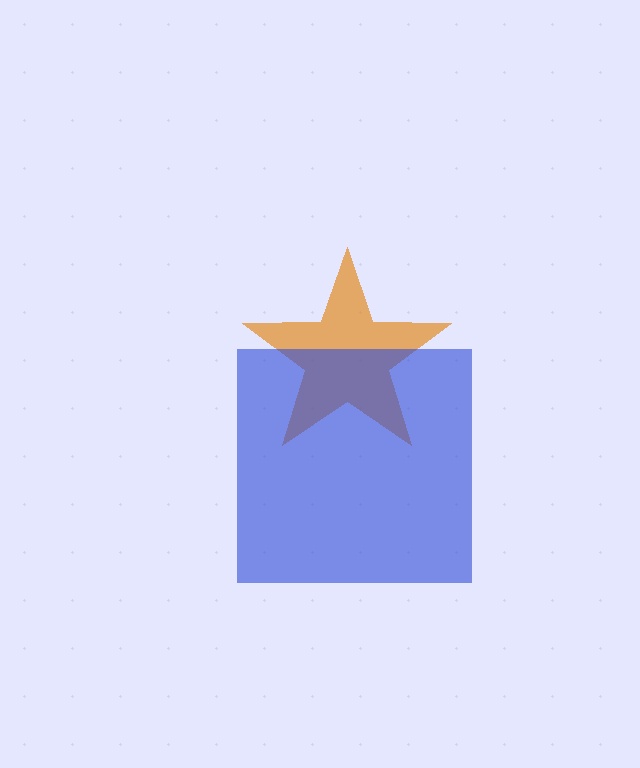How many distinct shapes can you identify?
There are 2 distinct shapes: an orange star, a blue square.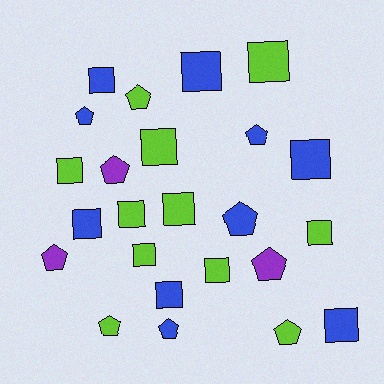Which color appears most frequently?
Lime, with 11 objects.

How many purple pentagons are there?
There are 3 purple pentagons.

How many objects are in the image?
There are 24 objects.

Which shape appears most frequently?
Square, with 14 objects.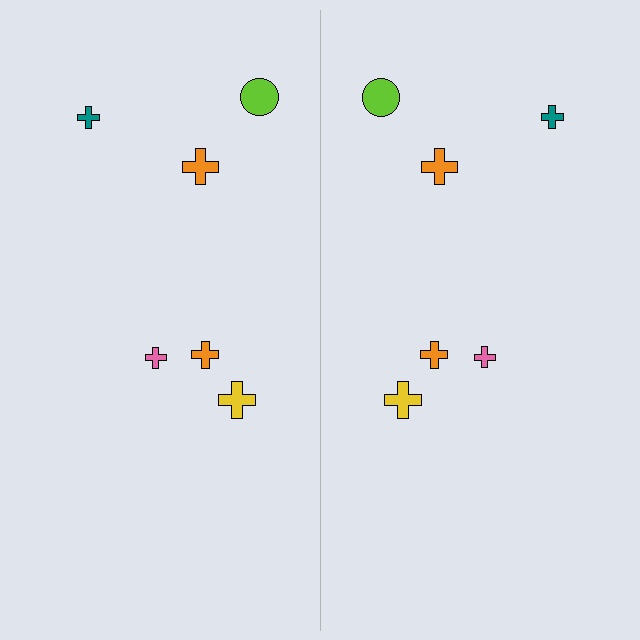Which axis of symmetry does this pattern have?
The pattern has a vertical axis of symmetry running through the center of the image.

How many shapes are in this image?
There are 12 shapes in this image.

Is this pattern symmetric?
Yes, this pattern has bilateral (reflection) symmetry.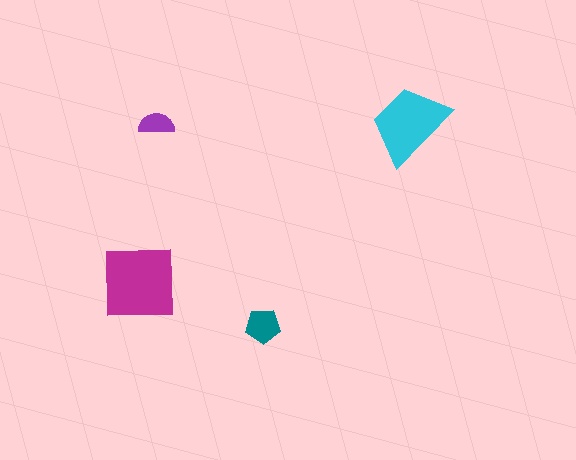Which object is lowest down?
The teal pentagon is bottommost.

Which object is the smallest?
The purple semicircle.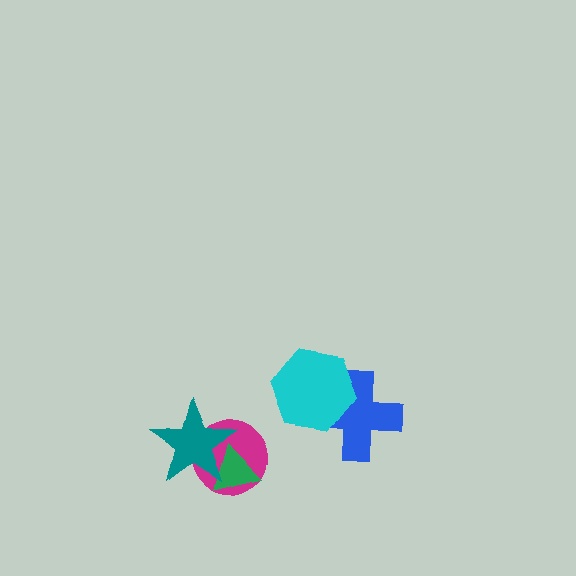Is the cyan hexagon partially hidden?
No, no other shape covers it.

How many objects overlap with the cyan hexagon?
1 object overlaps with the cyan hexagon.